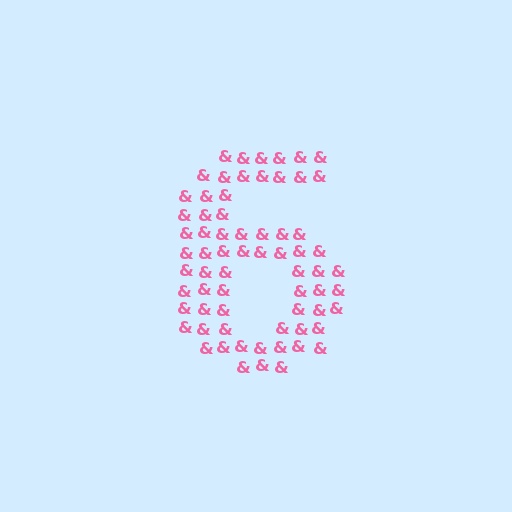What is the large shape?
The large shape is the digit 6.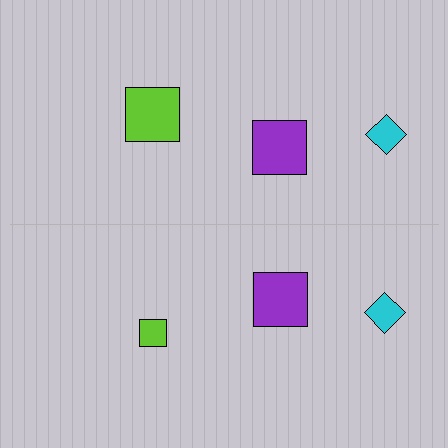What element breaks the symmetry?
The lime square on the bottom side has a different size than its mirror counterpart.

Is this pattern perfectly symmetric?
No, the pattern is not perfectly symmetric. The lime square on the bottom side has a different size than its mirror counterpart.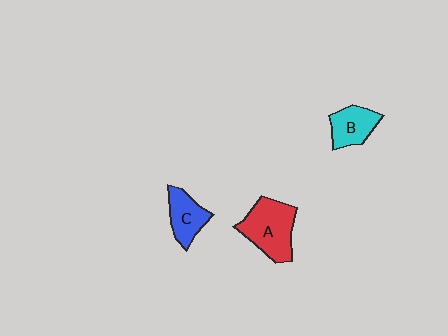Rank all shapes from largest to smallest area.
From largest to smallest: A (red), B (cyan), C (blue).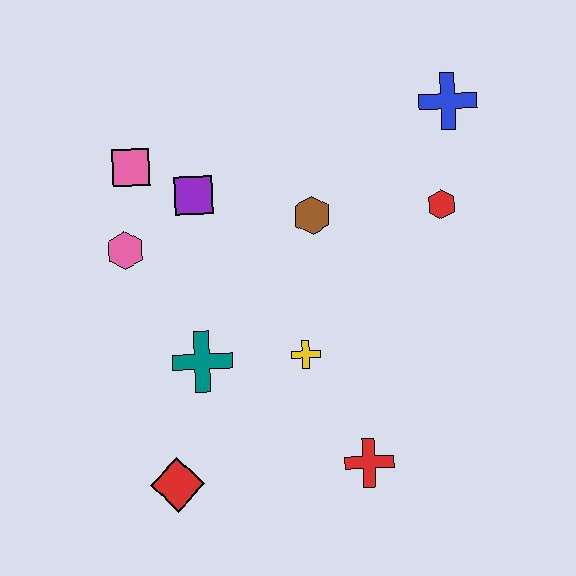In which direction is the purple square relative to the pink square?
The purple square is to the right of the pink square.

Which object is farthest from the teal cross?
The blue cross is farthest from the teal cross.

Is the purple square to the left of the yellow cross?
Yes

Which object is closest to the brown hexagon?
The purple square is closest to the brown hexagon.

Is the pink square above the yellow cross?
Yes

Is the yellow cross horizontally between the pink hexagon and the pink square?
No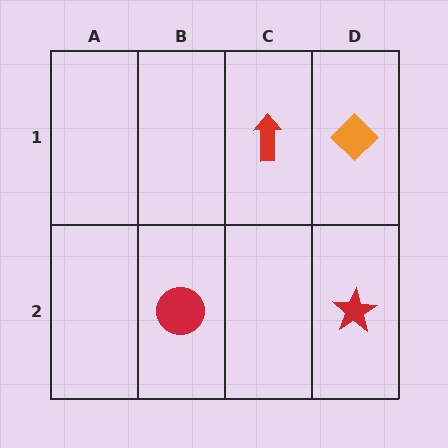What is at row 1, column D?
An orange diamond.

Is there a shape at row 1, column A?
No, that cell is empty.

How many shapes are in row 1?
2 shapes.